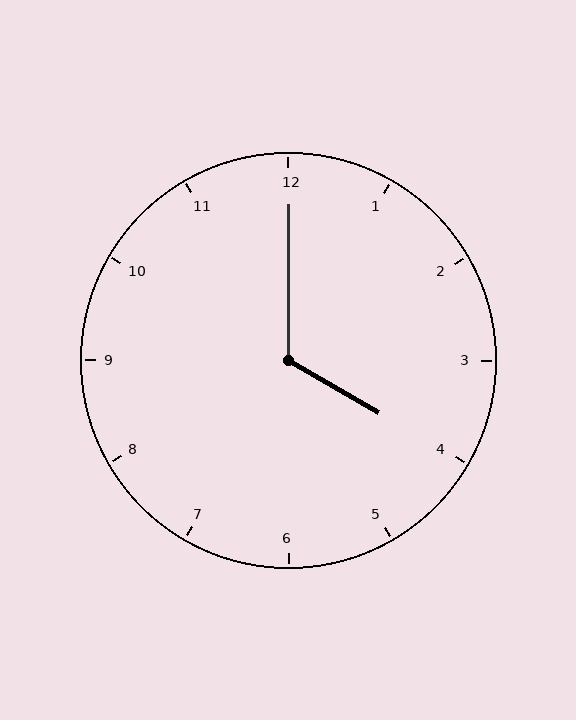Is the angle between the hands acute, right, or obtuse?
It is obtuse.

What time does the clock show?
4:00.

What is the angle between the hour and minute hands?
Approximately 120 degrees.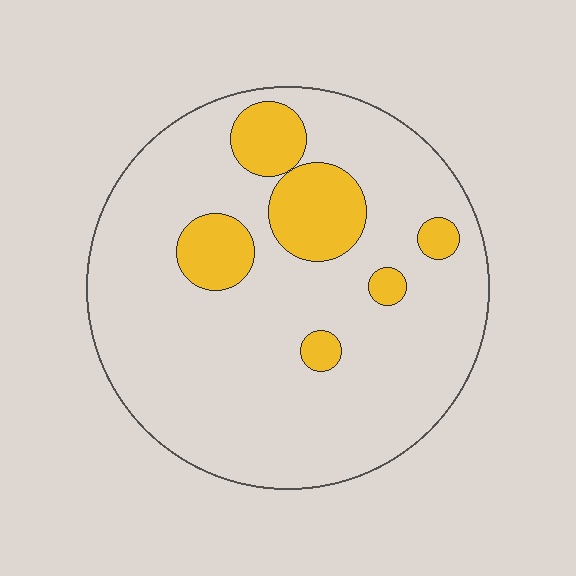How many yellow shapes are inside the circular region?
6.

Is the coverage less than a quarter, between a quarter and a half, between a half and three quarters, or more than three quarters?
Less than a quarter.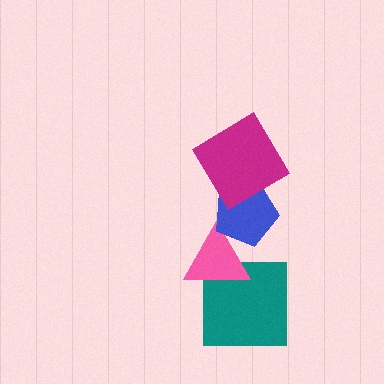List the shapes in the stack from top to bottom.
From top to bottom: the magenta diamond, the blue pentagon, the pink triangle, the teal square.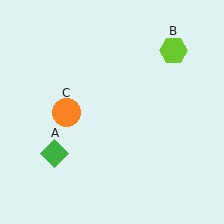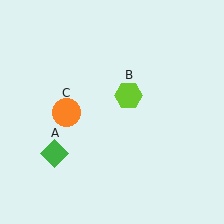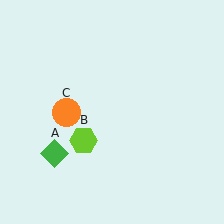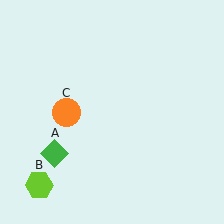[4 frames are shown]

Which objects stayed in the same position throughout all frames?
Green diamond (object A) and orange circle (object C) remained stationary.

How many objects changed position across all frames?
1 object changed position: lime hexagon (object B).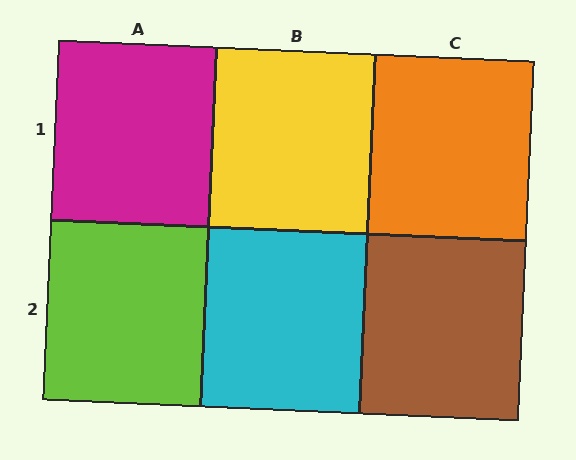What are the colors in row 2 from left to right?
Lime, cyan, brown.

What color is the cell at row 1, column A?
Magenta.